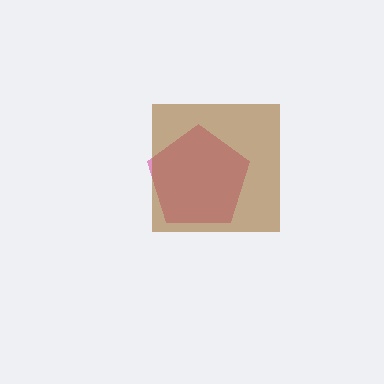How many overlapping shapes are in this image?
There are 2 overlapping shapes in the image.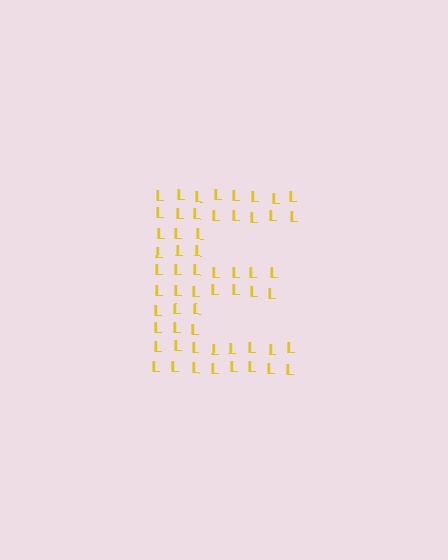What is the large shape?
The large shape is the letter E.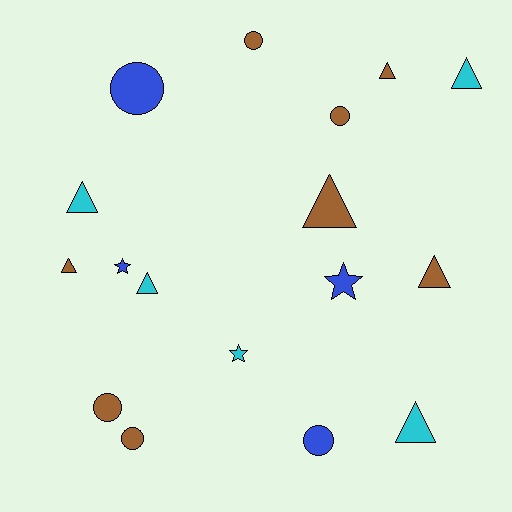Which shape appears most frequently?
Triangle, with 8 objects.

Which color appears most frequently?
Brown, with 8 objects.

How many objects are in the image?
There are 17 objects.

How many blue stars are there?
There are 2 blue stars.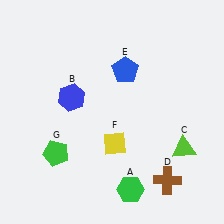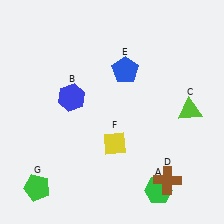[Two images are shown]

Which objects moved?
The objects that moved are: the green hexagon (A), the lime triangle (C), the green pentagon (G).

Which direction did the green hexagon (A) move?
The green hexagon (A) moved right.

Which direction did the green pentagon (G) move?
The green pentagon (G) moved down.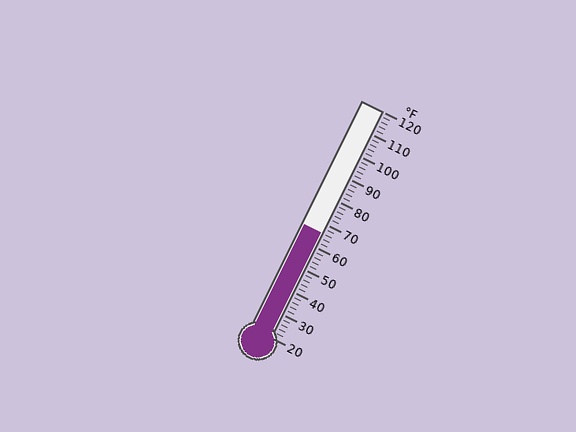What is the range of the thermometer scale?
The thermometer scale ranges from 20°F to 120°F.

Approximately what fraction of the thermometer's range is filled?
The thermometer is filled to approximately 45% of its range.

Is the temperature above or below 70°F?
The temperature is below 70°F.